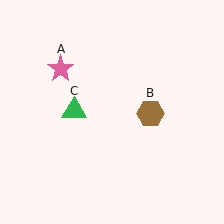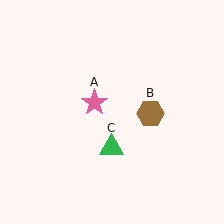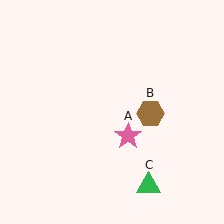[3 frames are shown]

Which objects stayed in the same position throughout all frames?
Brown hexagon (object B) remained stationary.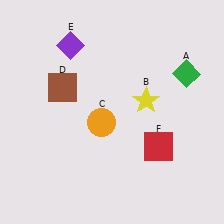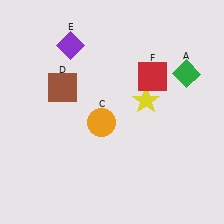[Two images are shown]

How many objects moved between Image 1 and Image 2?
1 object moved between the two images.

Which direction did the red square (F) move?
The red square (F) moved up.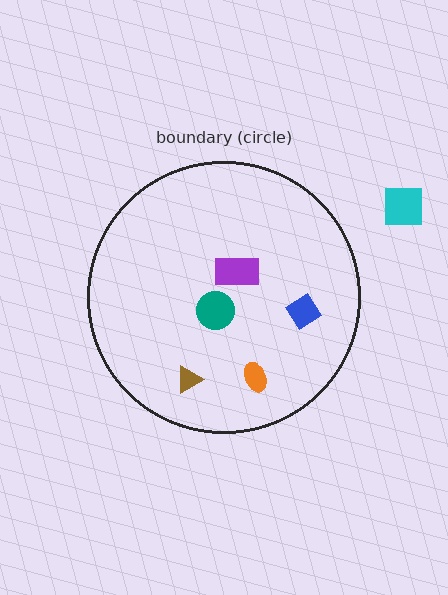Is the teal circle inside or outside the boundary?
Inside.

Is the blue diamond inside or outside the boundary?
Inside.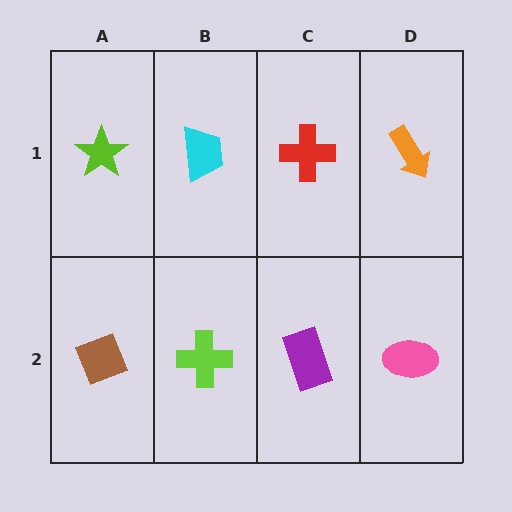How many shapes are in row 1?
4 shapes.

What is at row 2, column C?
A purple rectangle.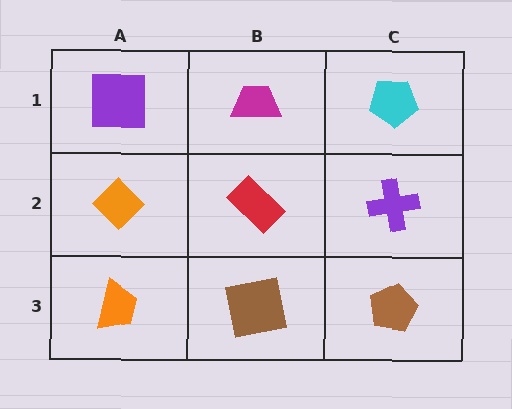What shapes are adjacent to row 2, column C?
A cyan pentagon (row 1, column C), a brown pentagon (row 3, column C), a red rectangle (row 2, column B).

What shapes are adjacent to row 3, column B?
A red rectangle (row 2, column B), an orange trapezoid (row 3, column A), a brown pentagon (row 3, column C).